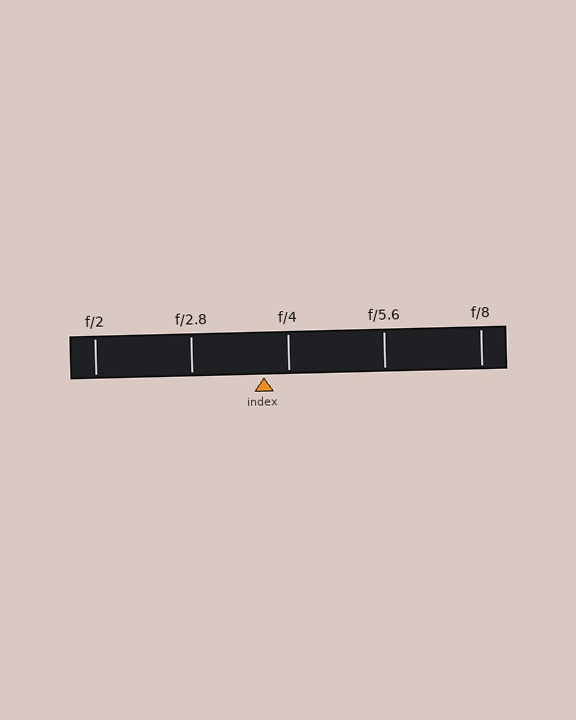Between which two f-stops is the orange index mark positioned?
The index mark is between f/2.8 and f/4.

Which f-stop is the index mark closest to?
The index mark is closest to f/4.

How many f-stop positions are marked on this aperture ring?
There are 5 f-stop positions marked.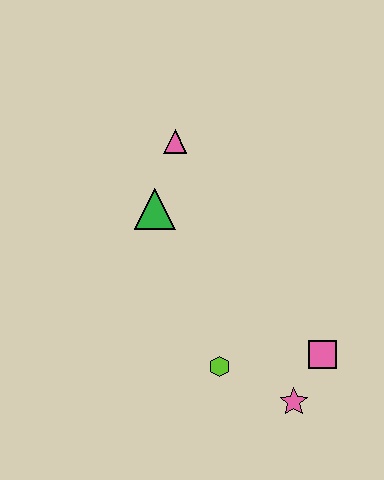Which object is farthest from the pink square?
The pink triangle is farthest from the pink square.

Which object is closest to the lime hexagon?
The pink star is closest to the lime hexagon.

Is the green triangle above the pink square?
Yes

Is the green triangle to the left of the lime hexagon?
Yes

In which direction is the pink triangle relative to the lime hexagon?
The pink triangle is above the lime hexagon.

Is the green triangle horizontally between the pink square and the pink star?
No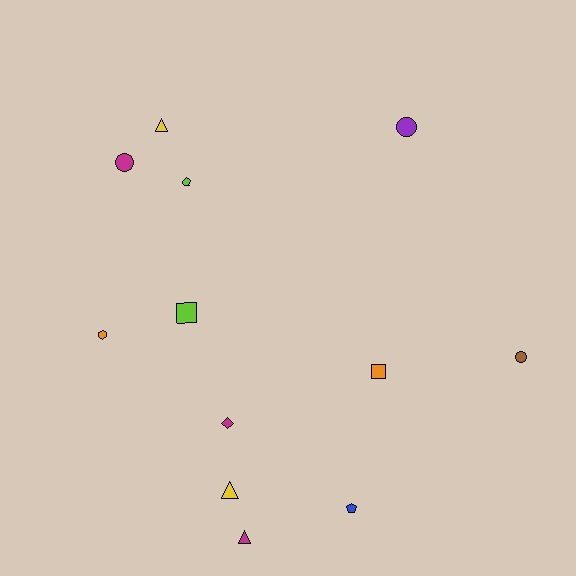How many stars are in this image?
There are no stars.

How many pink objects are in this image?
There are no pink objects.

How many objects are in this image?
There are 12 objects.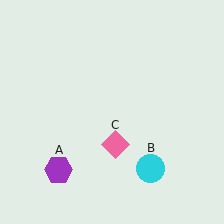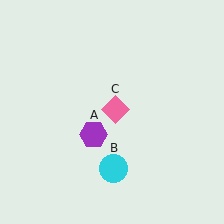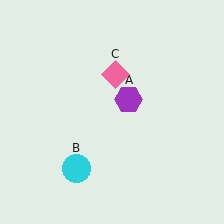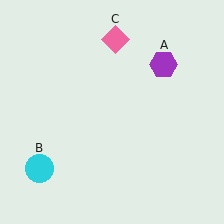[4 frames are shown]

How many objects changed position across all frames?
3 objects changed position: purple hexagon (object A), cyan circle (object B), pink diamond (object C).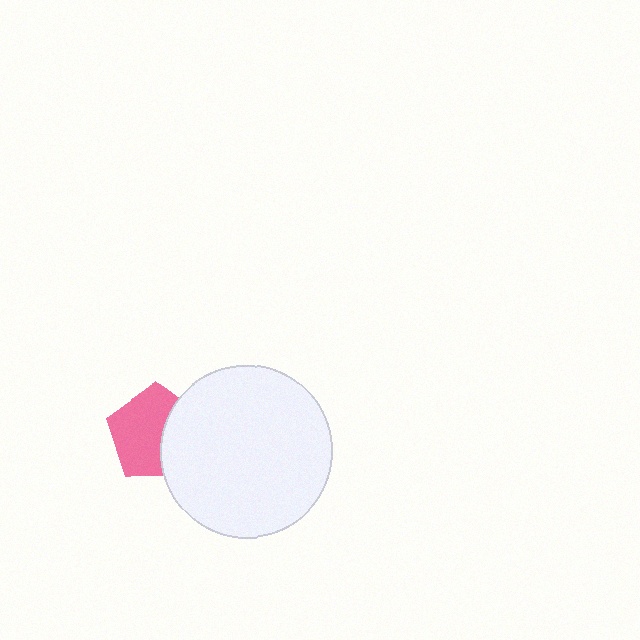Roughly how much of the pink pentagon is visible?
About half of it is visible (roughly 63%).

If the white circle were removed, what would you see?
You would see the complete pink pentagon.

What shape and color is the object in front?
The object in front is a white circle.